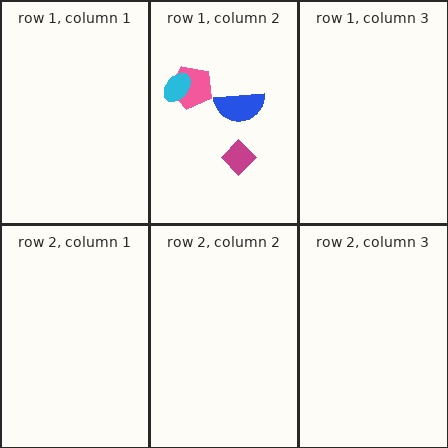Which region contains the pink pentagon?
The row 1, column 2 region.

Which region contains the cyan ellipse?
The row 1, column 2 region.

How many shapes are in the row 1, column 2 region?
4.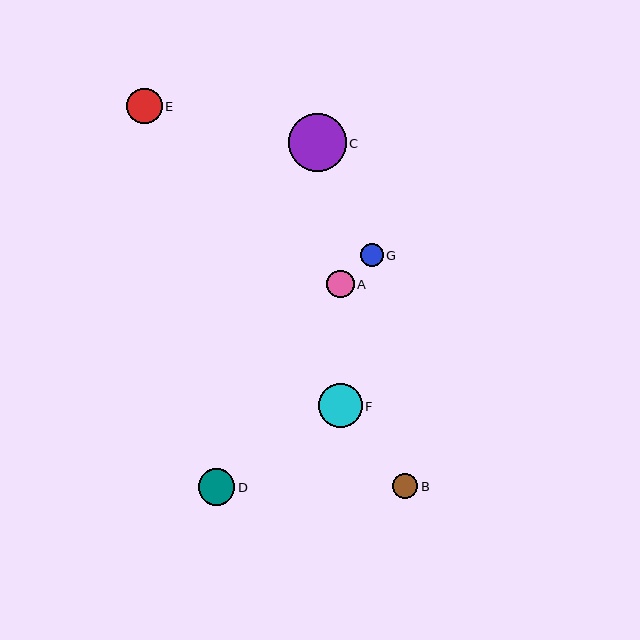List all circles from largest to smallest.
From largest to smallest: C, F, D, E, A, B, G.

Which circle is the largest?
Circle C is the largest with a size of approximately 58 pixels.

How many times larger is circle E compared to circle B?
Circle E is approximately 1.4 times the size of circle B.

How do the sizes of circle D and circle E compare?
Circle D and circle E are approximately the same size.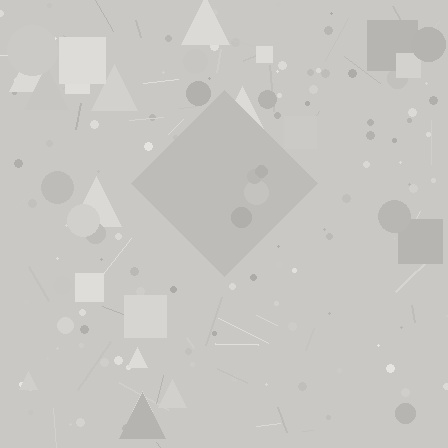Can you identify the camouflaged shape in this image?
The camouflaged shape is a diamond.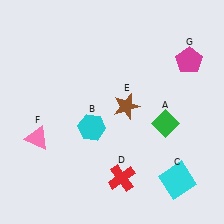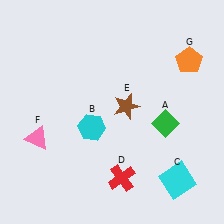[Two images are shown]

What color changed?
The pentagon (G) changed from magenta in Image 1 to orange in Image 2.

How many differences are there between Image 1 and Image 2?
There is 1 difference between the two images.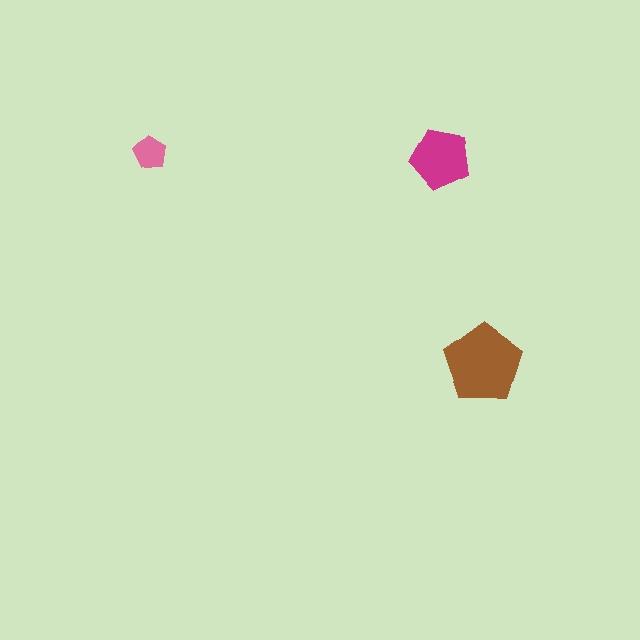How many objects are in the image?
There are 3 objects in the image.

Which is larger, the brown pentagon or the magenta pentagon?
The brown one.